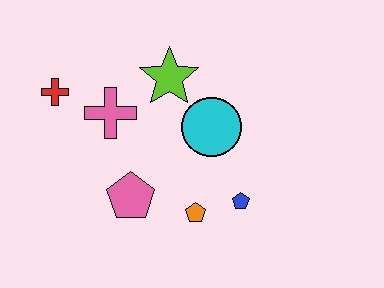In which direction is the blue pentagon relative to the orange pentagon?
The blue pentagon is to the right of the orange pentagon.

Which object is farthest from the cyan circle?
The red cross is farthest from the cyan circle.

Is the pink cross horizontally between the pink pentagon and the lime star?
No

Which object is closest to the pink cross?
The red cross is closest to the pink cross.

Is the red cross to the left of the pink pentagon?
Yes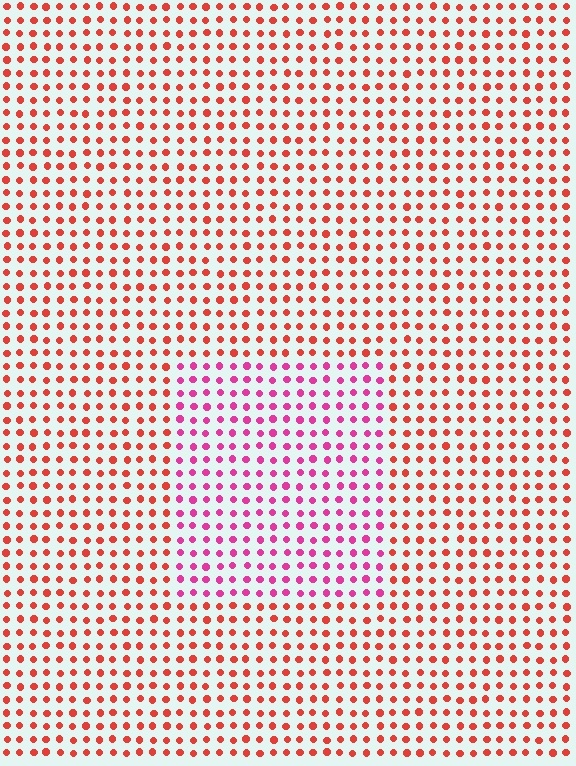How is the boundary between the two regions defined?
The boundary is defined purely by a slight shift in hue (about 39 degrees). Spacing, size, and orientation are identical on both sides.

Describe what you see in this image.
The image is filled with small red elements in a uniform arrangement. A rectangle-shaped region is visible where the elements are tinted to a slightly different hue, forming a subtle color boundary.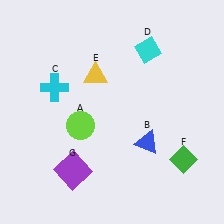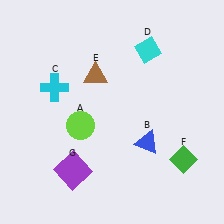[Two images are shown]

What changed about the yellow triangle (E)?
In Image 1, E is yellow. In Image 2, it changed to brown.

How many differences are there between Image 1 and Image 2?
There is 1 difference between the two images.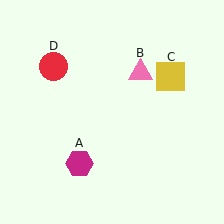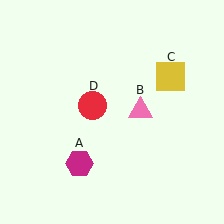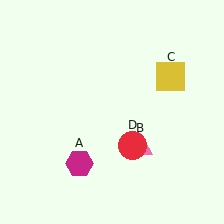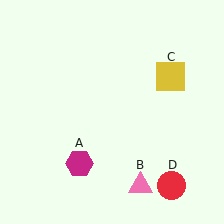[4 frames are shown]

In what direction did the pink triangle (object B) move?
The pink triangle (object B) moved down.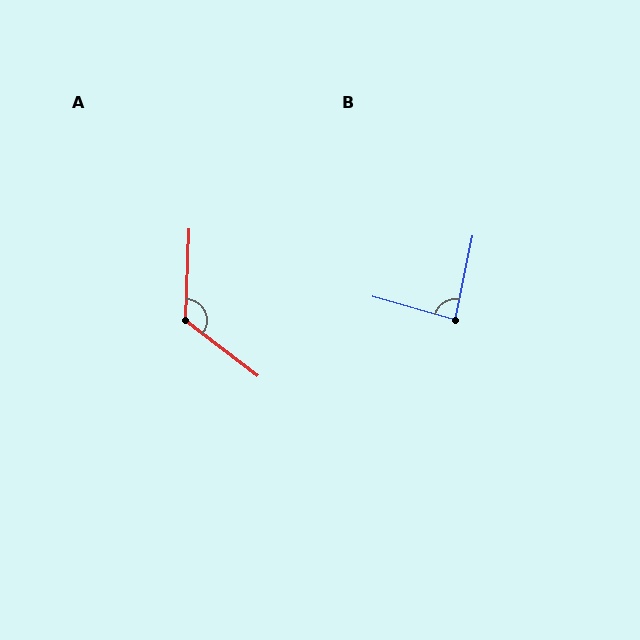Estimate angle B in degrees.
Approximately 86 degrees.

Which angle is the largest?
A, at approximately 125 degrees.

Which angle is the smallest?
B, at approximately 86 degrees.